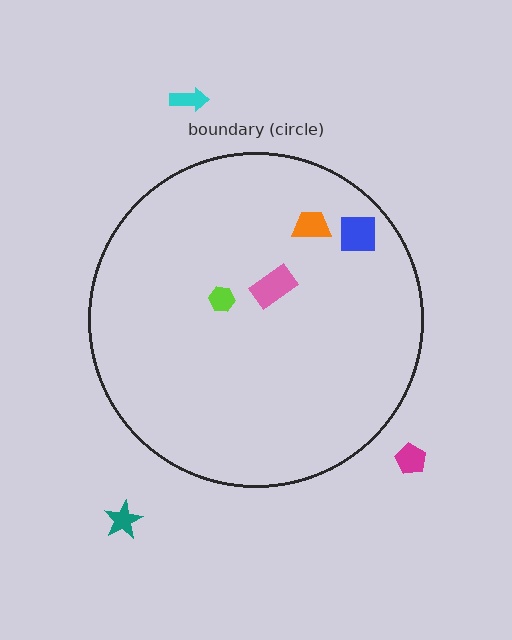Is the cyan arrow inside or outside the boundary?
Outside.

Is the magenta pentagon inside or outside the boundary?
Outside.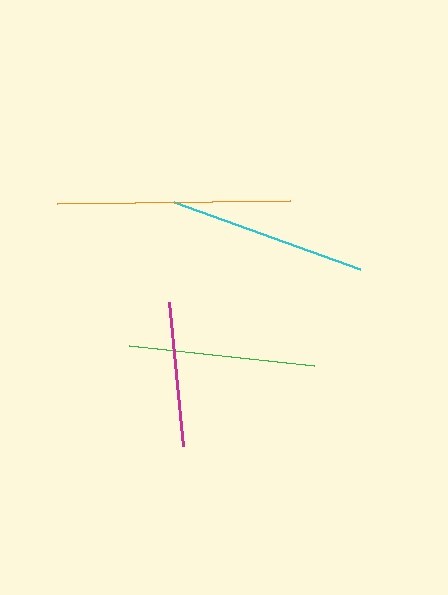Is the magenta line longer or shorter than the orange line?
The orange line is longer than the magenta line.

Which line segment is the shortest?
The magenta line is the shortest at approximately 145 pixels.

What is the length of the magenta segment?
The magenta segment is approximately 145 pixels long.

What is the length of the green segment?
The green segment is approximately 186 pixels long.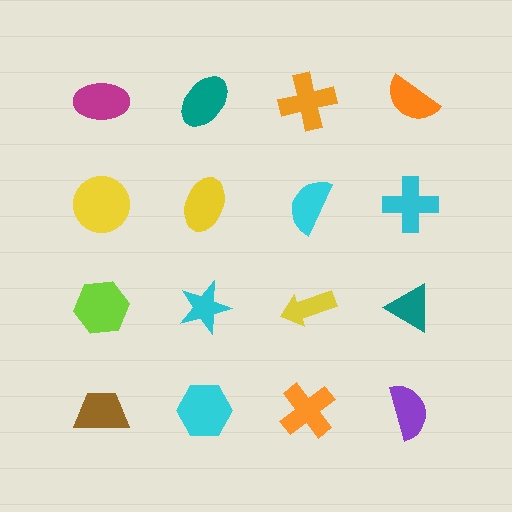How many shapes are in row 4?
4 shapes.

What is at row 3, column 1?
A lime hexagon.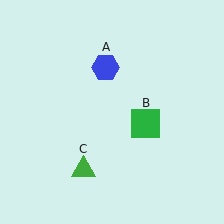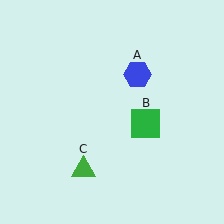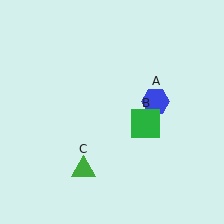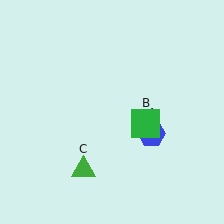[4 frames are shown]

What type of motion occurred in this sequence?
The blue hexagon (object A) rotated clockwise around the center of the scene.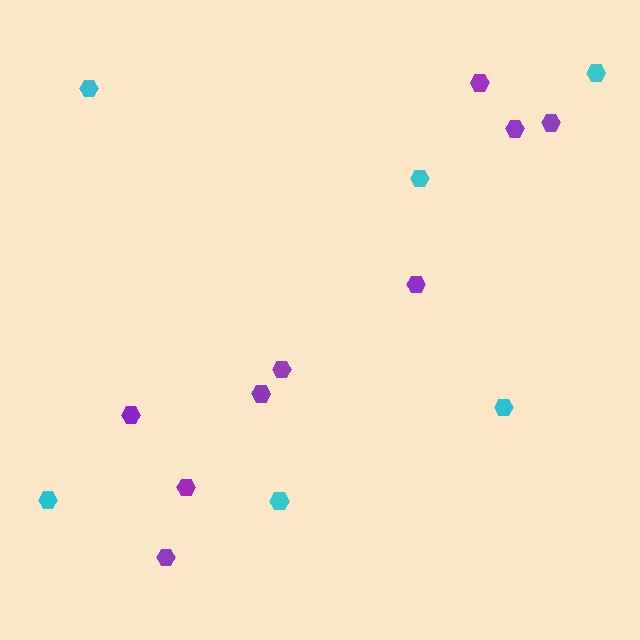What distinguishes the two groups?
There are 2 groups: one group of purple hexagons (9) and one group of cyan hexagons (6).